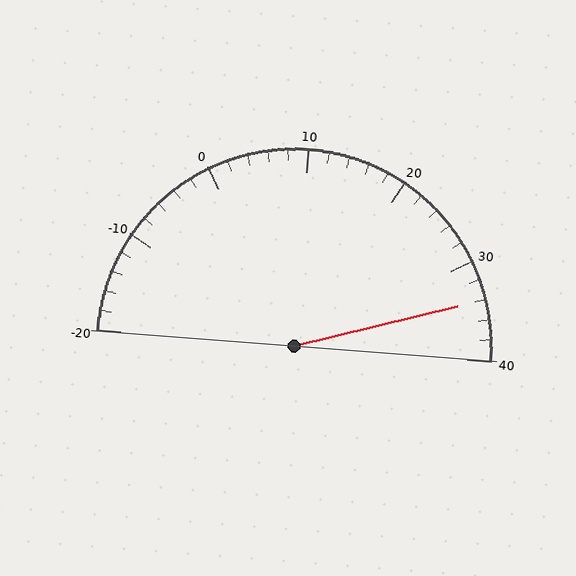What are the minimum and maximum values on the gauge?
The gauge ranges from -20 to 40.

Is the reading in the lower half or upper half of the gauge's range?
The reading is in the upper half of the range (-20 to 40).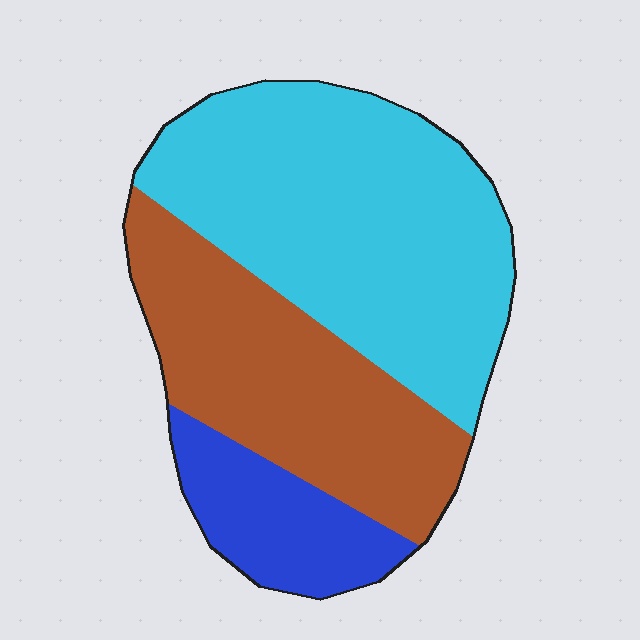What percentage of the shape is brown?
Brown covers 34% of the shape.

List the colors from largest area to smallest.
From largest to smallest: cyan, brown, blue.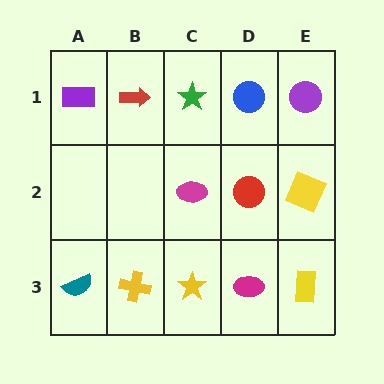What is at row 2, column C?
A magenta ellipse.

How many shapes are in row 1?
5 shapes.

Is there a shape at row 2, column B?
No, that cell is empty.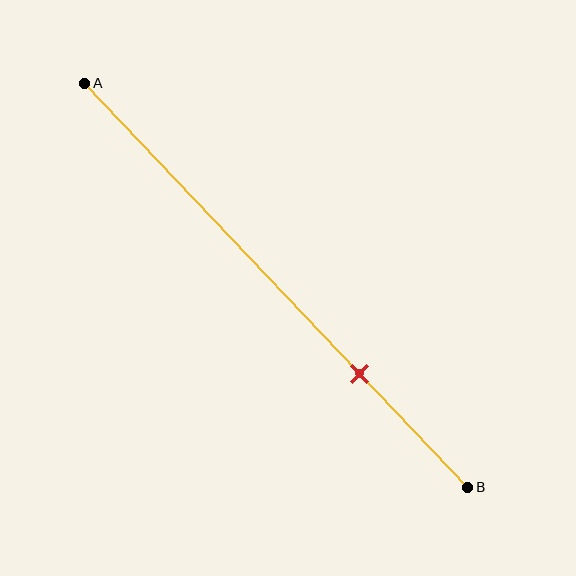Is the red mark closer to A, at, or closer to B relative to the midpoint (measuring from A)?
The red mark is closer to point B than the midpoint of segment AB.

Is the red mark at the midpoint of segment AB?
No, the mark is at about 70% from A, not at the 50% midpoint.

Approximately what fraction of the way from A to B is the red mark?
The red mark is approximately 70% of the way from A to B.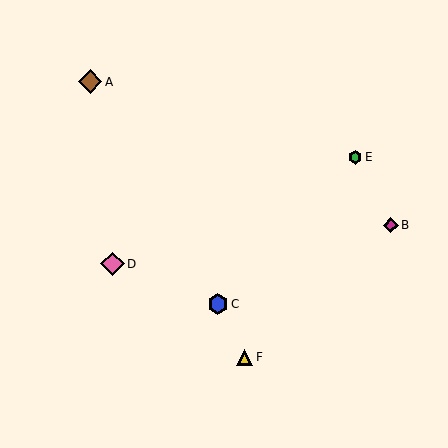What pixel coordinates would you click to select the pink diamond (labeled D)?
Click at (113, 264) to select the pink diamond D.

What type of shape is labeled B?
Shape B is a magenta diamond.